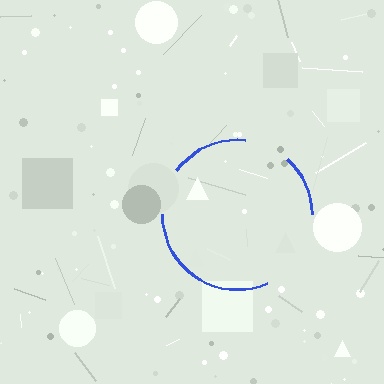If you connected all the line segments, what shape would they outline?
They would outline a circle.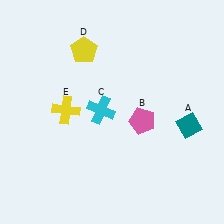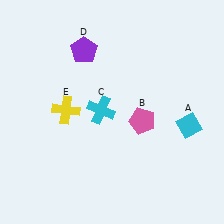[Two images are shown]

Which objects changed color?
A changed from teal to cyan. D changed from yellow to purple.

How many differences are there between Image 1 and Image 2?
There are 2 differences between the two images.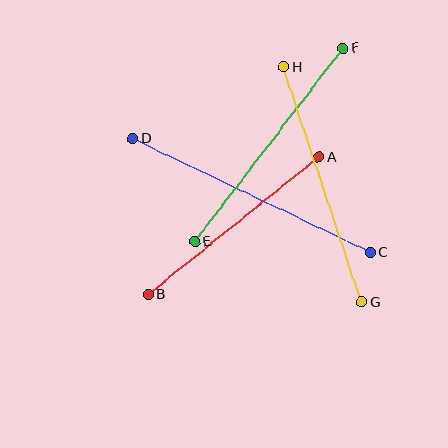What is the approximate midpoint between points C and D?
The midpoint is at approximately (251, 195) pixels.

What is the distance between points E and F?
The distance is approximately 244 pixels.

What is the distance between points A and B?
The distance is approximately 219 pixels.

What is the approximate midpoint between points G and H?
The midpoint is at approximately (323, 185) pixels.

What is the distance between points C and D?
The distance is approximately 264 pixels.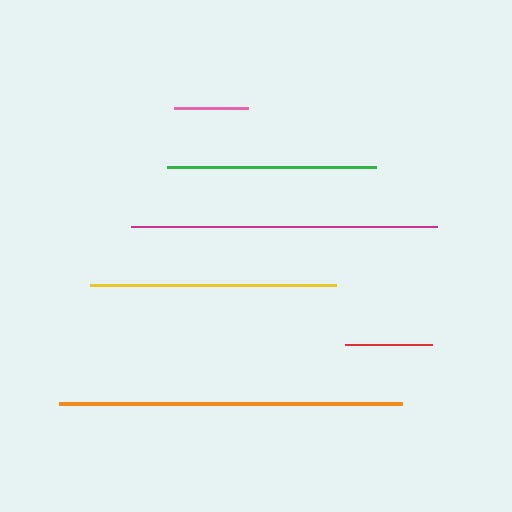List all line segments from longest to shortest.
From longest to shortest: orange, magenta, yellow, green, red, pink.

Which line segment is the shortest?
The pink line is the shortest at approximately 75 pixels.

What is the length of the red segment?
The red segment is approximately 86 pixels long.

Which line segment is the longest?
The orange line is the longest at approximately 342 pixels.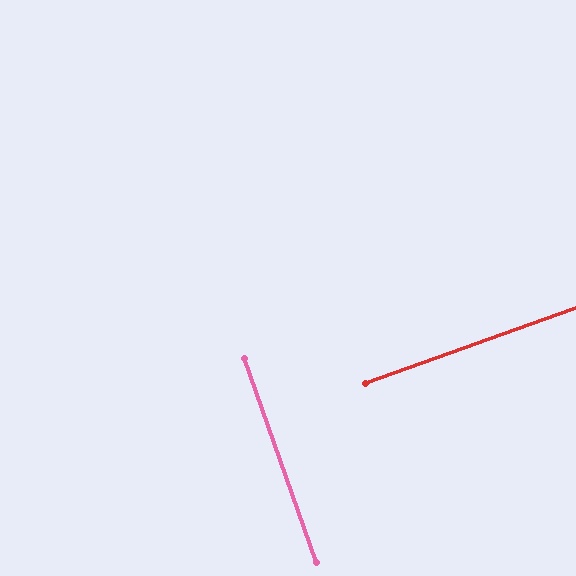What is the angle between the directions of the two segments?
Approximately 90 degrees.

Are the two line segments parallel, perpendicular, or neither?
Perpendicular — they meet at approximately 90°.